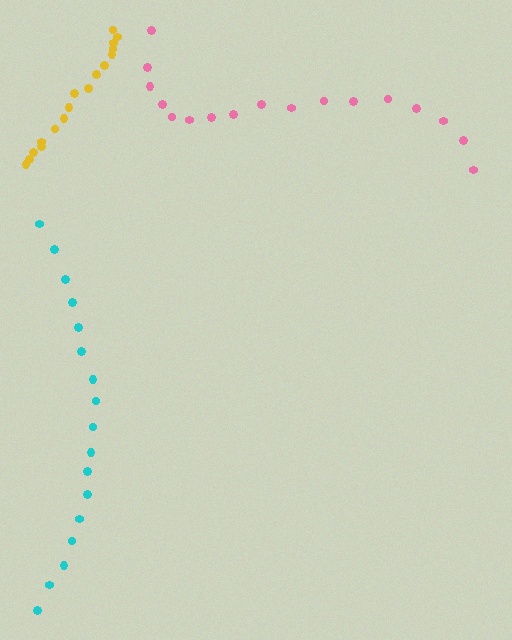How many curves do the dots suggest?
There are 3 distinct paths.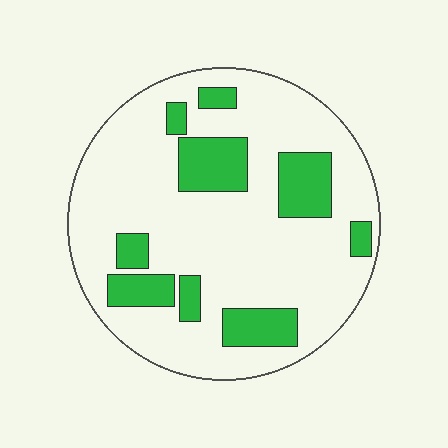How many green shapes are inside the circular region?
9.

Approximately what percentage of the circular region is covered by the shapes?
Approximately 20%.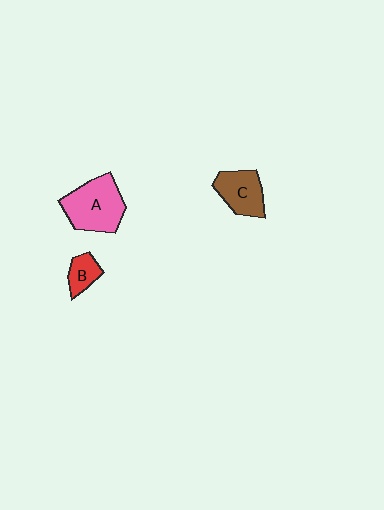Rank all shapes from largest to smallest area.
From largest to smallest: A (pink), C (brown), B (red).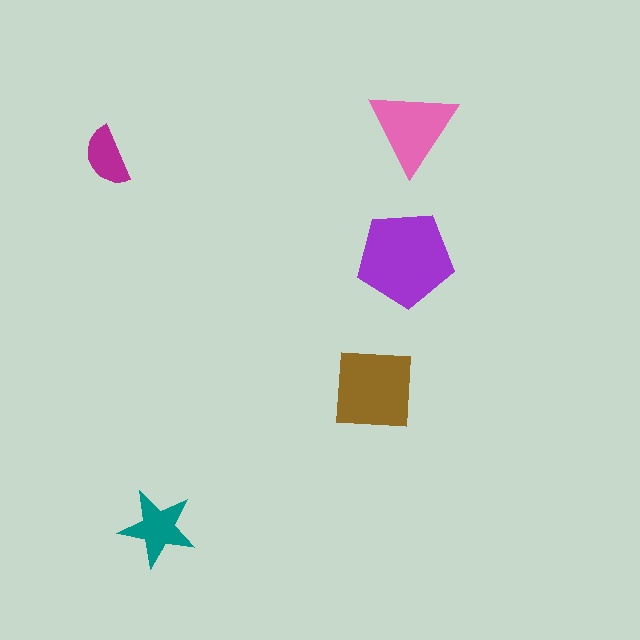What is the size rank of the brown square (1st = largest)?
2nd.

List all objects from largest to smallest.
The purple pentagon, the brown square, the pink triangle, the teal star, the magenta semicircle.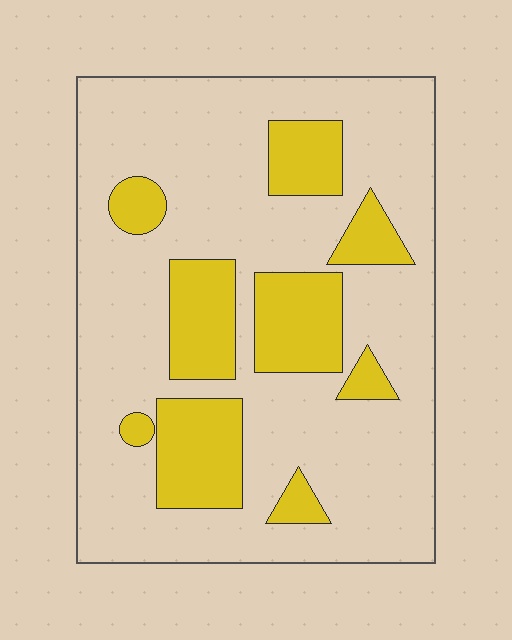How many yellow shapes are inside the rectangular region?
9.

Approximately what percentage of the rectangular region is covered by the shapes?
Approximately 25%.